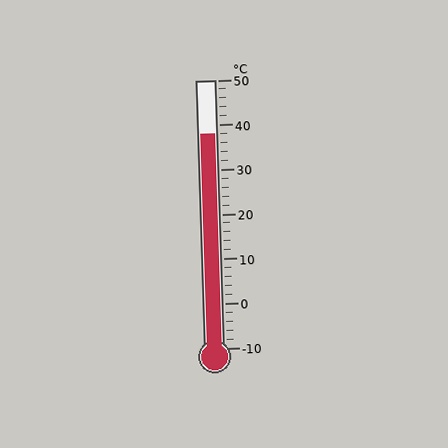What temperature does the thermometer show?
The thermometer shows approximately 38°C.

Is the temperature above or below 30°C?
The temperature is above 30°C.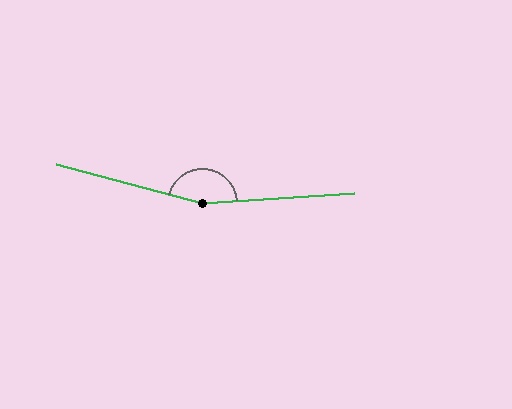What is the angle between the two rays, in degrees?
Approximately 161 degrees.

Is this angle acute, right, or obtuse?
It is obtuse.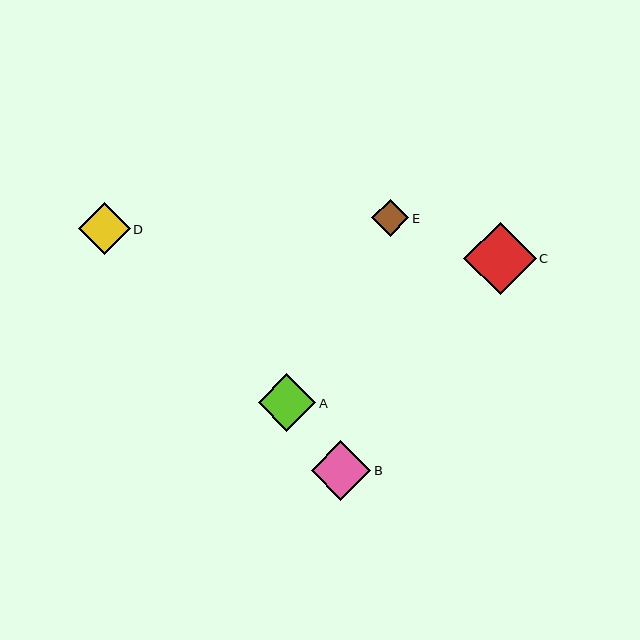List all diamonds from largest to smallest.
From largest to smallest: C, B, A, D, E.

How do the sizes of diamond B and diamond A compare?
Diamond B and diamond A are approximately the same size.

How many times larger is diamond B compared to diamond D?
Diamond B is approximately 1.2 times the size of diamond D.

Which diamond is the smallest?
Diamond E is the smallest with a size of approximately 37 pixels.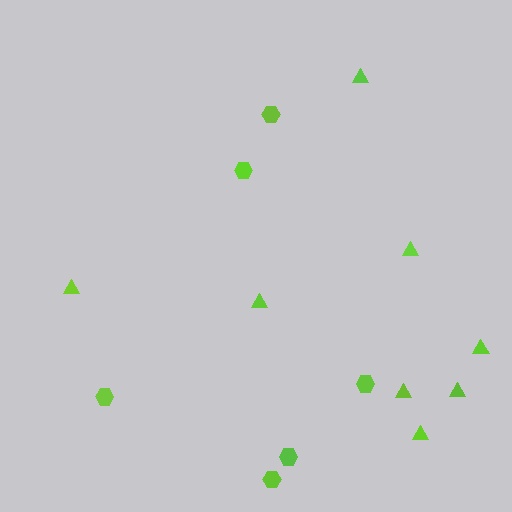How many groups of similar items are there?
There are 2 groups: one group of hexagons (6) and one group of triangles (8).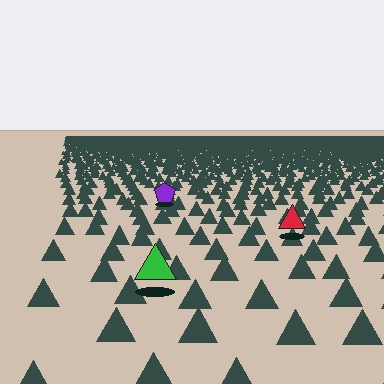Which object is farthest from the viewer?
The purple pentagon is farthest from the viewer. It appears smaller and the ground texture around it is denser.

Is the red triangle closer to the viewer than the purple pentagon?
Yes. The red triangle is closer — you can tell from the texture gradient: the ground texture is coarser near it.